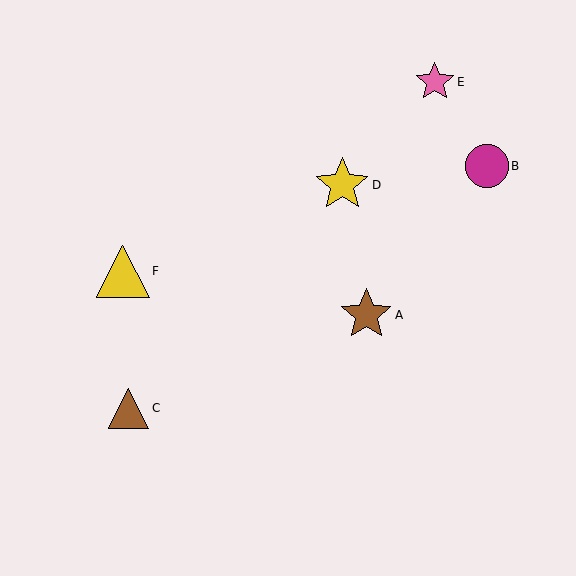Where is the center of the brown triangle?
The center of the brown triangle is at (129, 408).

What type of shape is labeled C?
Shape C is a brown triangle.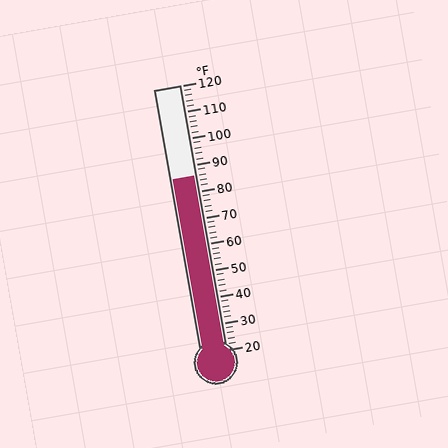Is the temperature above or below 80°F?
The temperature is above 80°F.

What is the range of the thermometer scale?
The thermometer scale ranges from 20°F to 120°F.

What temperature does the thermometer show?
The thermometer shows approximately 86°F.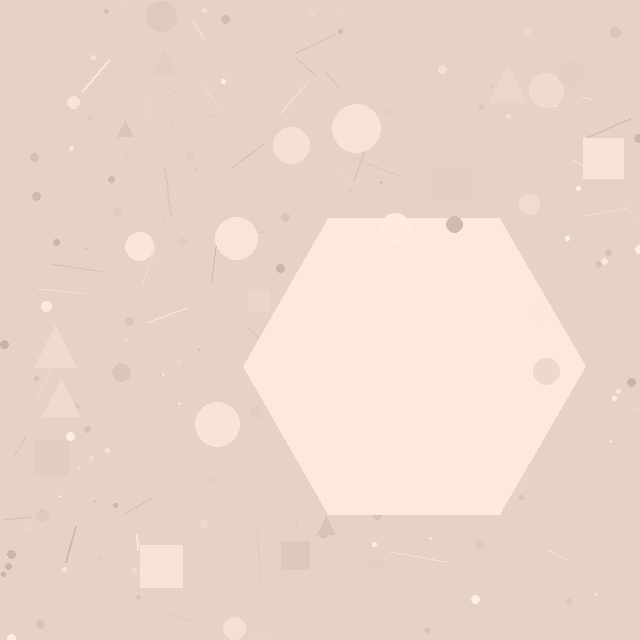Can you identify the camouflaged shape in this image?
The camouflaged shape is a hexagon.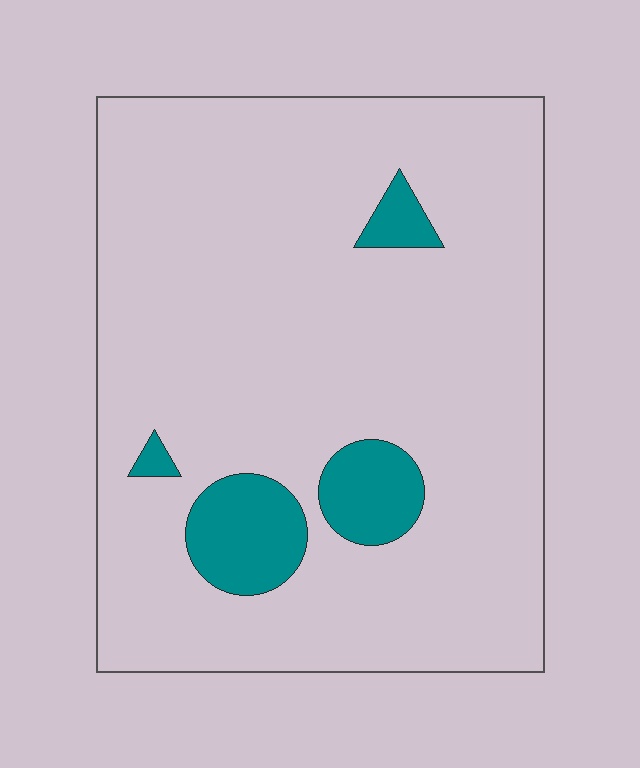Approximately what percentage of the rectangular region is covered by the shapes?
Approximately 10%.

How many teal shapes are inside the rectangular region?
4.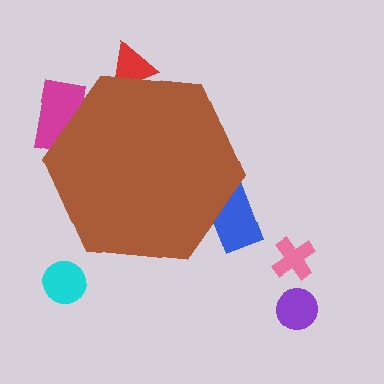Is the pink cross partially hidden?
No, the pink cross is fully visible.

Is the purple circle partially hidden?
No, the purple circle is fully visible.